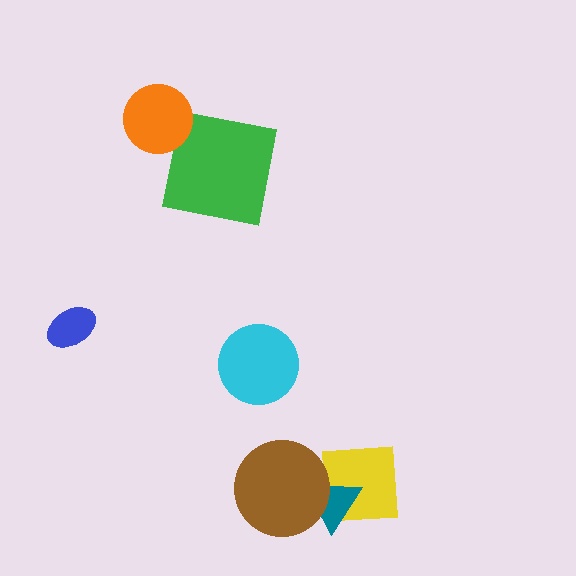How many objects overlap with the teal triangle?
2 objects overlap with the teal triangle.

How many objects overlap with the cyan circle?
0 objects overlap with the cyan circle.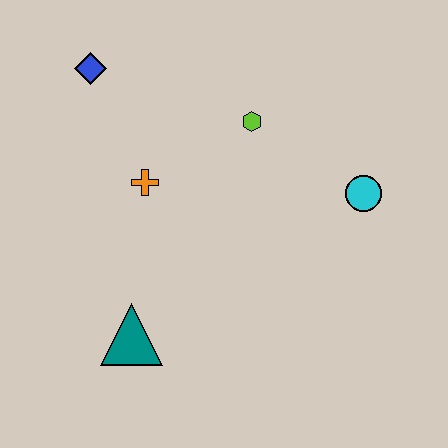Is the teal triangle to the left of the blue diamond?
No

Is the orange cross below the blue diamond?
Yes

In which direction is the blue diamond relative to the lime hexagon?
The blue diamond is to the left of the lime hexagon.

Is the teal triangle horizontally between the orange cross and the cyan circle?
No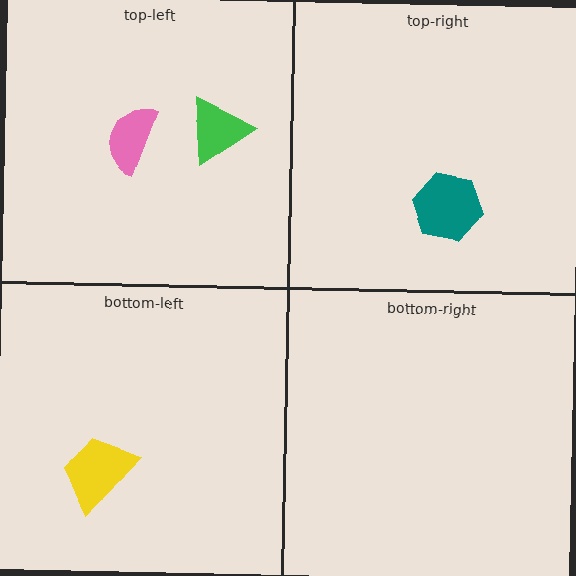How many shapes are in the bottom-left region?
1.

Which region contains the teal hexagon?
The top-right region.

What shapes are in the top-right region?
The teal hexagon.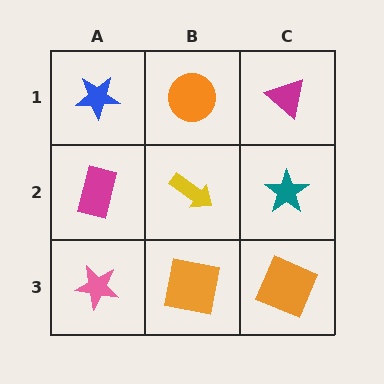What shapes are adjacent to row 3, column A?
A magenta rectangle (row 2, column A), an orange square (row 3, column B).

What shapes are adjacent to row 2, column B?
An orange circle (row 1, column B), an orange square (row 3, column B), a magenta rectangle (row 2, column A), a teal star (row 2, column C).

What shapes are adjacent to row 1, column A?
A magenta rectangle (row 2, column A), an orange circle (row 1, column B).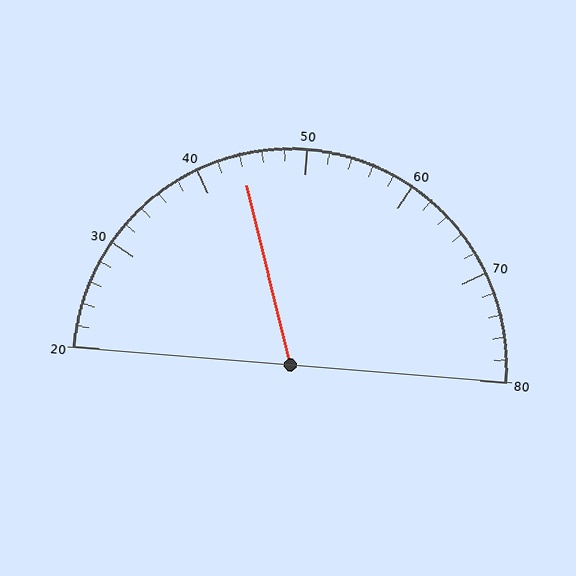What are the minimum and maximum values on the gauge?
The gauge ranges from 20 to 80.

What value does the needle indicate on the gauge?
The needle indicates approximately 44.